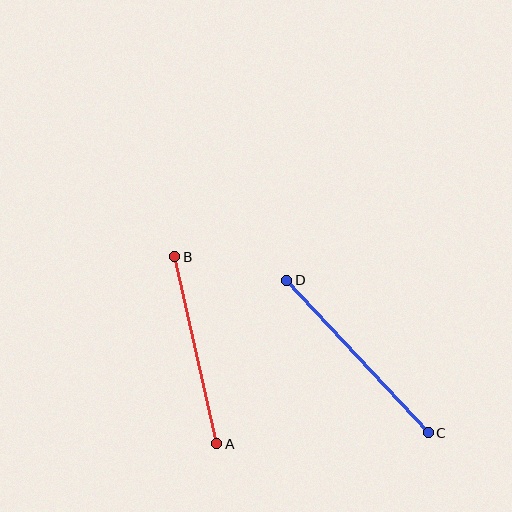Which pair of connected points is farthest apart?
Points C and D are farthest apart.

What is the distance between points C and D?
The distance is approximately 208 pixels.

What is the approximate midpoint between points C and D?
The midpoint is at approximately (357, 357) pixels.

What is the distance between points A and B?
The distance is approximately 192 pixels.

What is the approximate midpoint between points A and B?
The midpoint is at approximately (196, 350) pixels.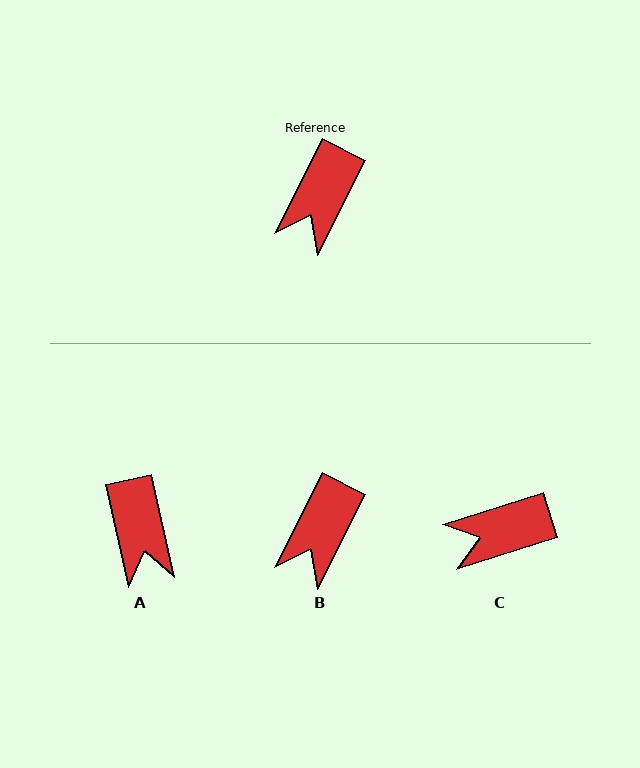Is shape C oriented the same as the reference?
No, it is off by about 46 degrees.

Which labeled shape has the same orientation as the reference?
B.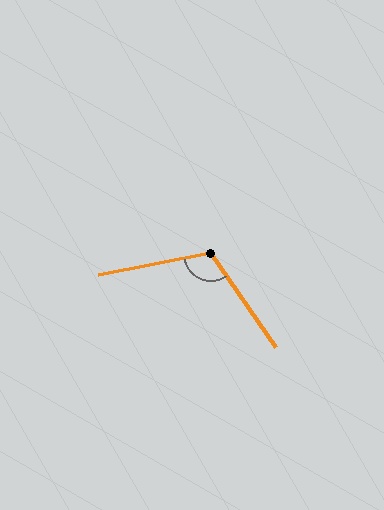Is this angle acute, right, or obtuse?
It is obtuse.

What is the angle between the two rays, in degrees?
Approximately 114 degrees.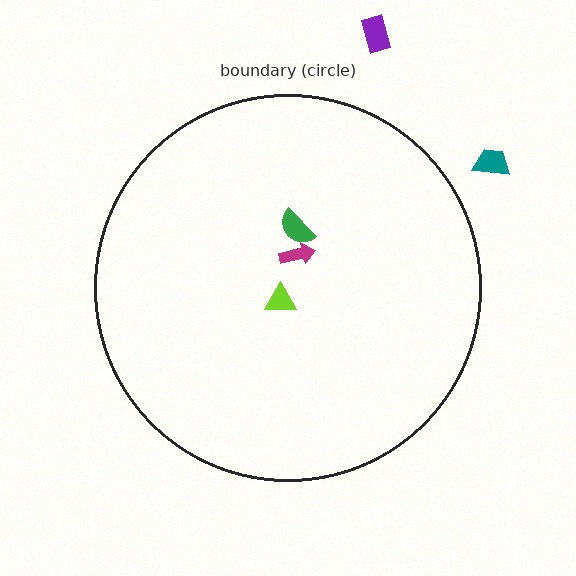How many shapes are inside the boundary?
3 inside, 2 outside.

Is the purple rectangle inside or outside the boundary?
Outside.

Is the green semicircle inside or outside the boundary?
Inside.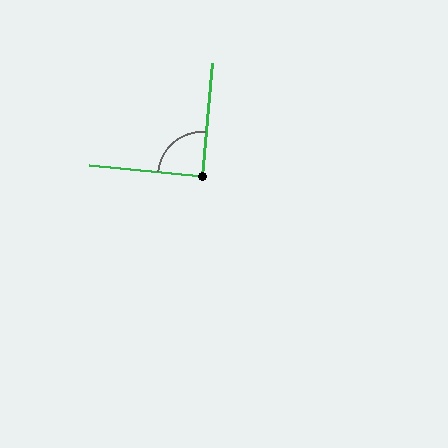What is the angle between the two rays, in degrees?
Approximately 90 degrees.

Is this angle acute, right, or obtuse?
It is approximately a right angle.